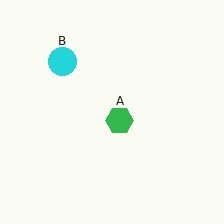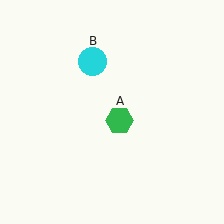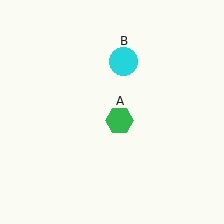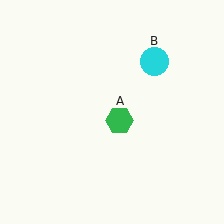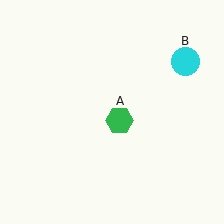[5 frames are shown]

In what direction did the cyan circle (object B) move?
The cyan circle (object B) moved right.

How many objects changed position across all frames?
1 object changed position: cyan circle (object B).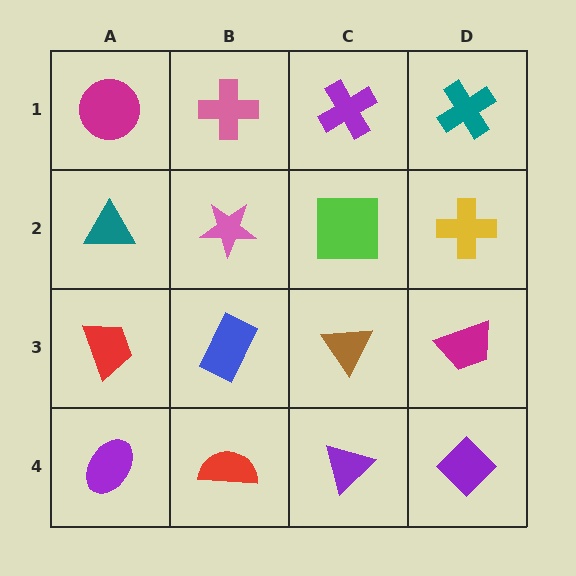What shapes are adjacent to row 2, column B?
A pink cross (row 1, column B), a blue rectangle (row 3, column B), a teal triangle (row 2, column A), a lime square (row 2, column C).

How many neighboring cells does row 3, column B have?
4.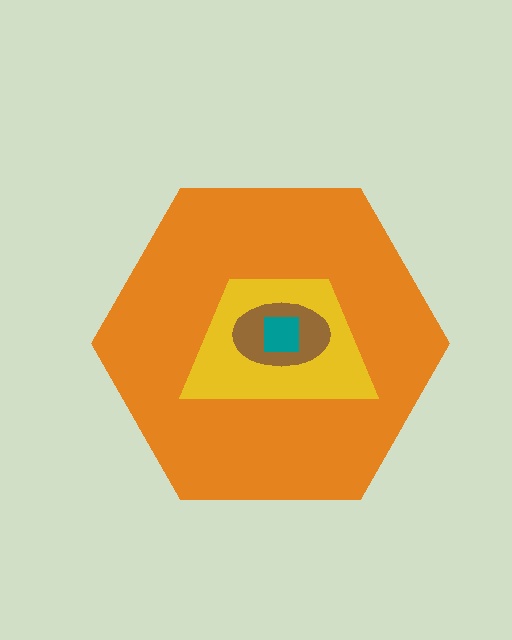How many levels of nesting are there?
4.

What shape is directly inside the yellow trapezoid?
The brown ellipse.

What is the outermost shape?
The orange hexagon.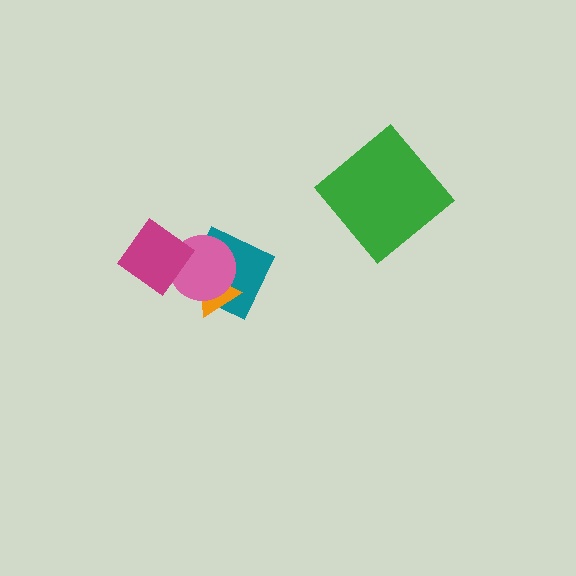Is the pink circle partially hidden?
Yes, it is partially covered by another shape.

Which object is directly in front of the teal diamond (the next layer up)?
The orange triangle is directly in front of the teal diamond.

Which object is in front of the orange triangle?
The pink circle is in front of the orange triangle.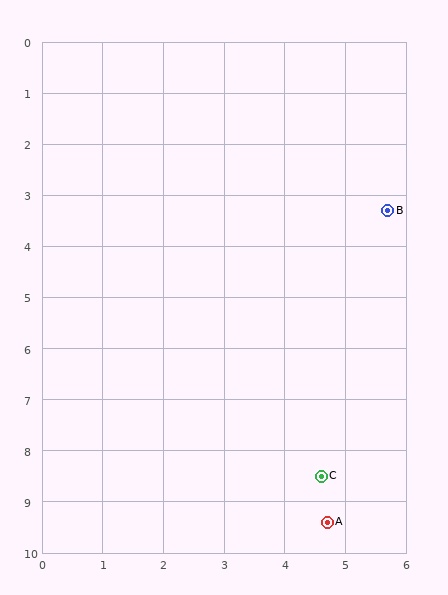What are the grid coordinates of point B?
Point B is at approximately (5.7, 3.3).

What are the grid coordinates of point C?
Point C is at approximately (4.6, 8.5).